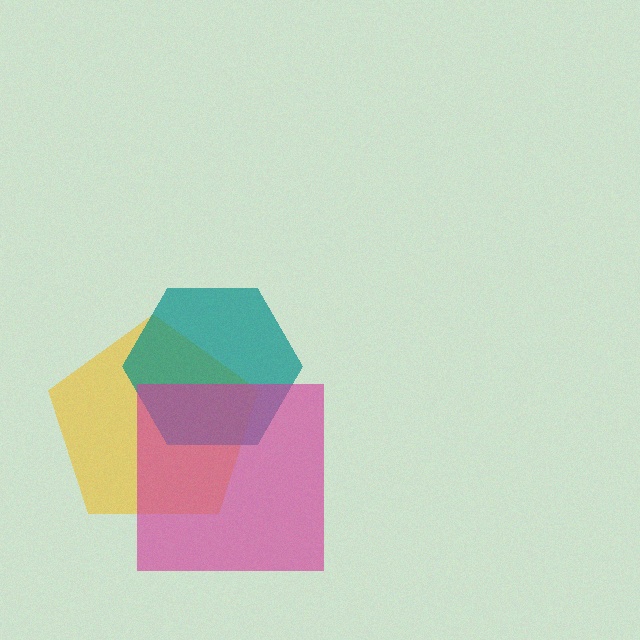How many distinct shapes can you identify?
There are 3 distinct shapes: a yellow pentagon, a teal hexagon, a magenta square.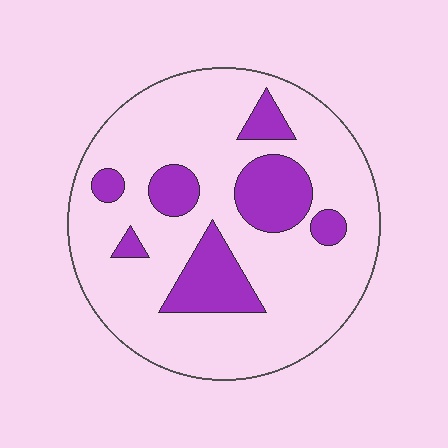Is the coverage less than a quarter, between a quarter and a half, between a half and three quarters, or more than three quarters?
Less than a quarter.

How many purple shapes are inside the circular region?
7.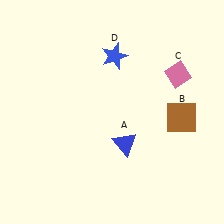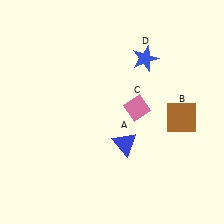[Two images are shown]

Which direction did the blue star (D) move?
The blue star (D) moved right.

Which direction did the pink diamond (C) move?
The pink diamond (C) moved left.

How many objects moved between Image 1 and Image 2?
2 objects moved between the two images.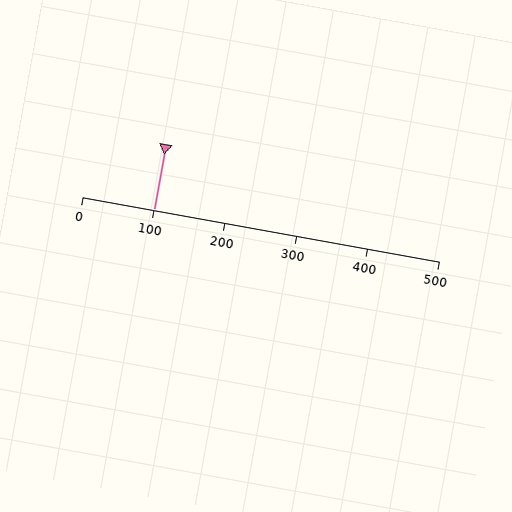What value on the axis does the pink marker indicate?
The marker indicates approximately 100.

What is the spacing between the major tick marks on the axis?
The major ticks are spaced 100 apart.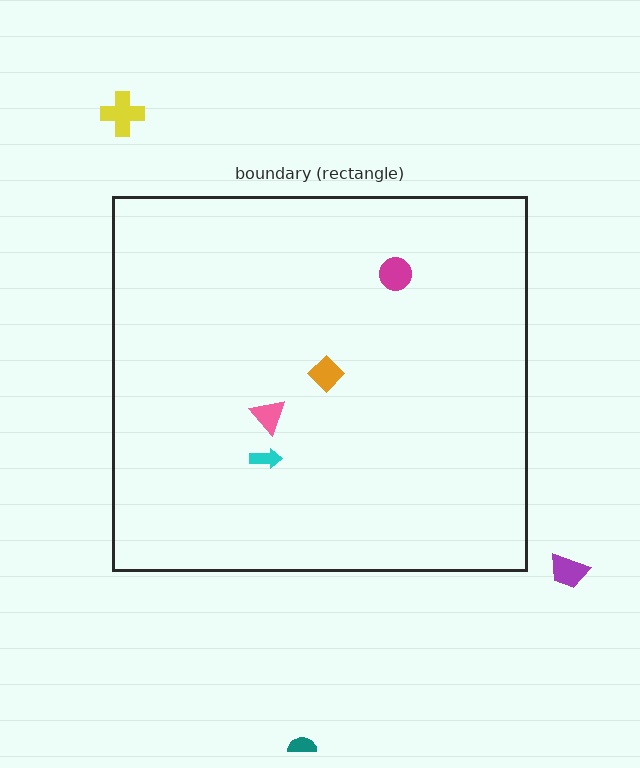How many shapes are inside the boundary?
4 inside, 3 outside.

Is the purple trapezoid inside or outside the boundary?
Outside.